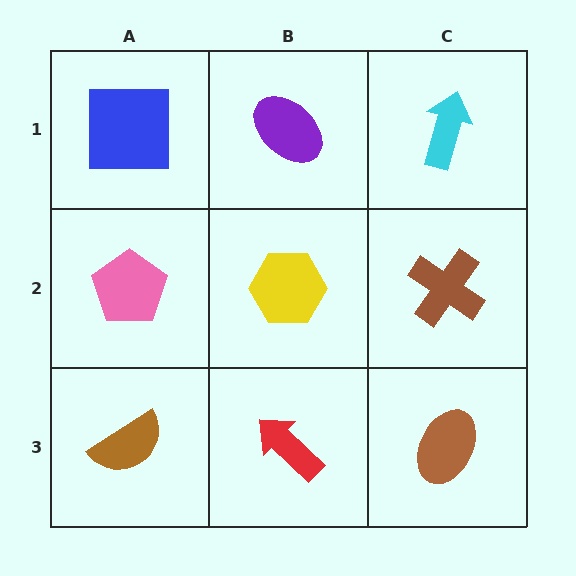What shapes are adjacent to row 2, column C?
A cyan arrow (row 1, column C), a brown ellipse (row 3, column C), a yellow hexagon (row 2, column B).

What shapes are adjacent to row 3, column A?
A pink pentagon (row 2, column A), a red arrow (row 3, column B).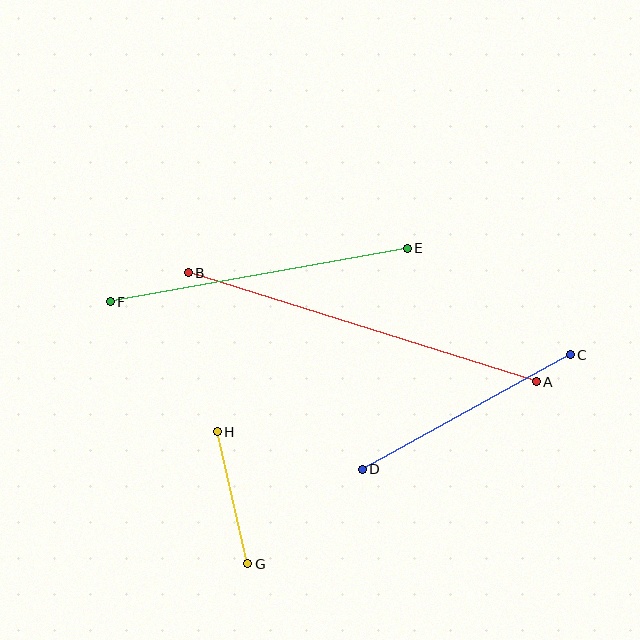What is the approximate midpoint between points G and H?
The midpoint is at approximately (232, 498) pixels.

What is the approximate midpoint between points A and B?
The midpoint is at approximately (362, 327) pixels.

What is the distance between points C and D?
The distance is approximately 237 pixels.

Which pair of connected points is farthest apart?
Points A and B are farthest apart.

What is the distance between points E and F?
The distance is approximately 302 pixels.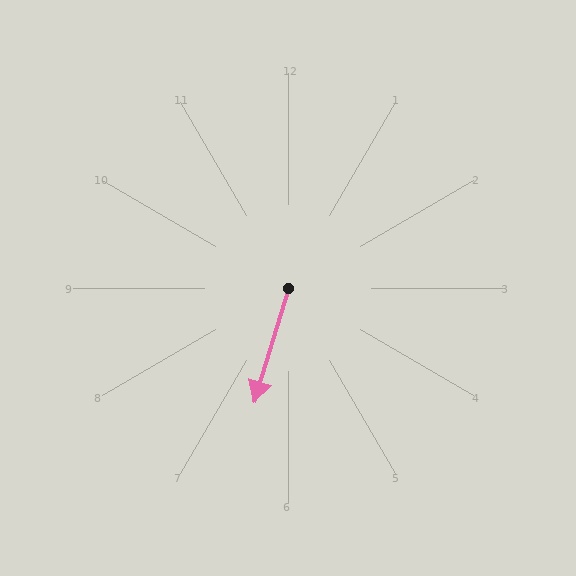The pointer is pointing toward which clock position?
Roughly 7 o'clock.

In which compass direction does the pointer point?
South.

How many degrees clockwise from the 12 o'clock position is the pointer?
Approximately 197 degrees.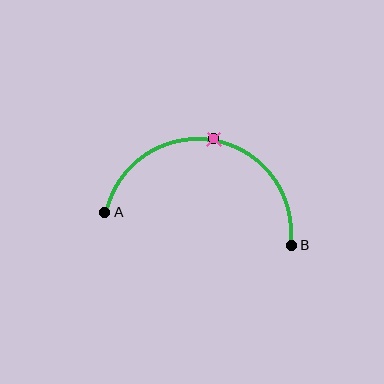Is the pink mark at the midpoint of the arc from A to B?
Yes. The pink mark lies on the arc at equal arc-length from both A and B — it is the arc midpoint.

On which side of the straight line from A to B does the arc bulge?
The arc bulges above the straight line connecting A and B.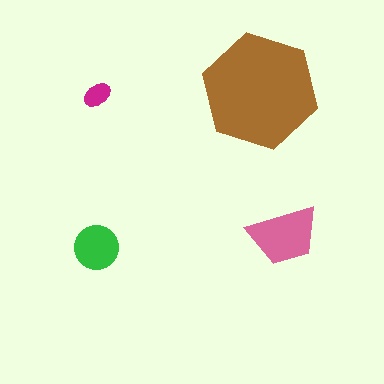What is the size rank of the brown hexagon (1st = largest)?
1st.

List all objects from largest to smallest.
The brown hexagon, the pink trapezoid, the green circle, the magenta ellipse.